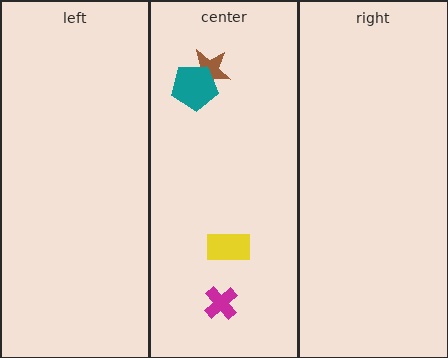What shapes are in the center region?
The magenta cross, the brown star, the yellow rectangle, the teal pentagon.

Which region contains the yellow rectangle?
The center region.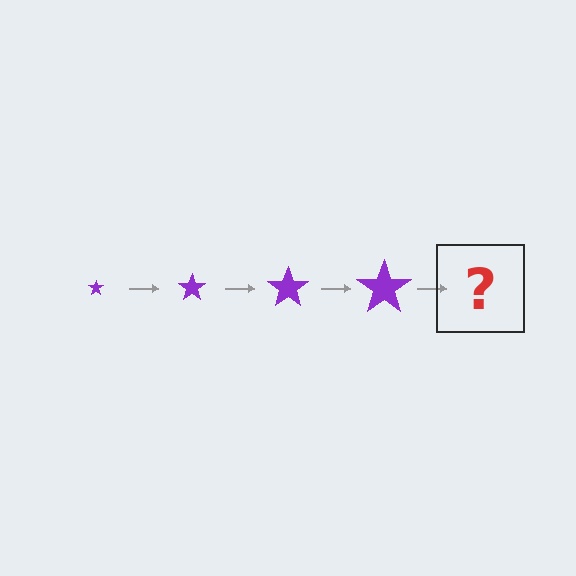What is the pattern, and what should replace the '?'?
The pattern is that the star gets progressively larger each step. The '?' should be a purple star, larger than the previous one.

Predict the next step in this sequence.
The next step is a purple star, larger than the previous one.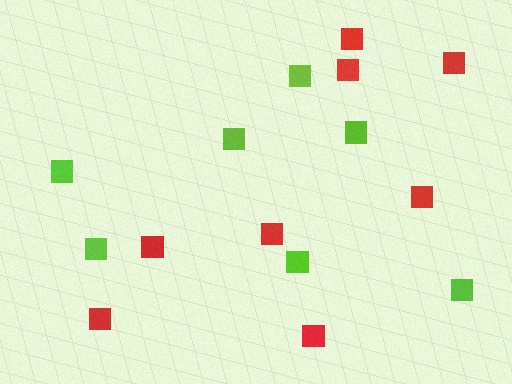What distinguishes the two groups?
There are 2 groups: one group of lime squares (7) and one group of red squares (8).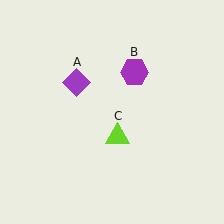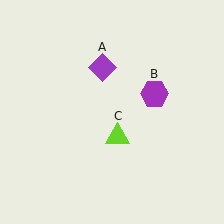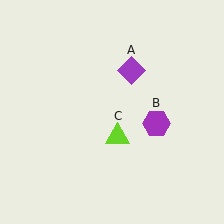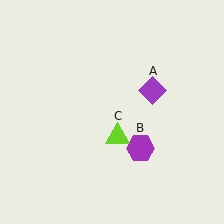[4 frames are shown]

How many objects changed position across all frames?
2 objects changed position: purple diamond (object A), purple hexagon (object B).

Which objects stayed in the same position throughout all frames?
Lime triangle (object C) remained stationary.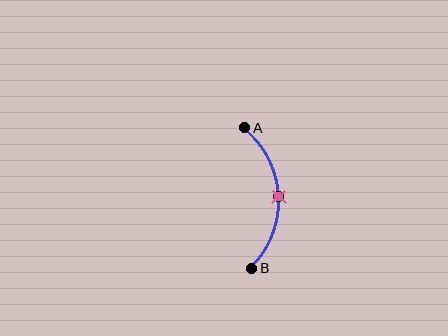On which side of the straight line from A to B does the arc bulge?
The arc bulges to the right of the straight line connecting A and B.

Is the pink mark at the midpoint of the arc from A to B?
Yes. The pink mark lies on the arc at equal arc-length from both A and B — it is the arc midpoint.